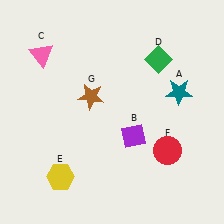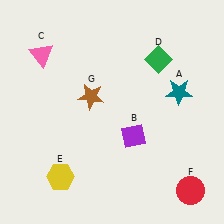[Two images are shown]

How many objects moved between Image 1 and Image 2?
1 object moved between the two images.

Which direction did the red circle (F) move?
The red circle (F) moved down.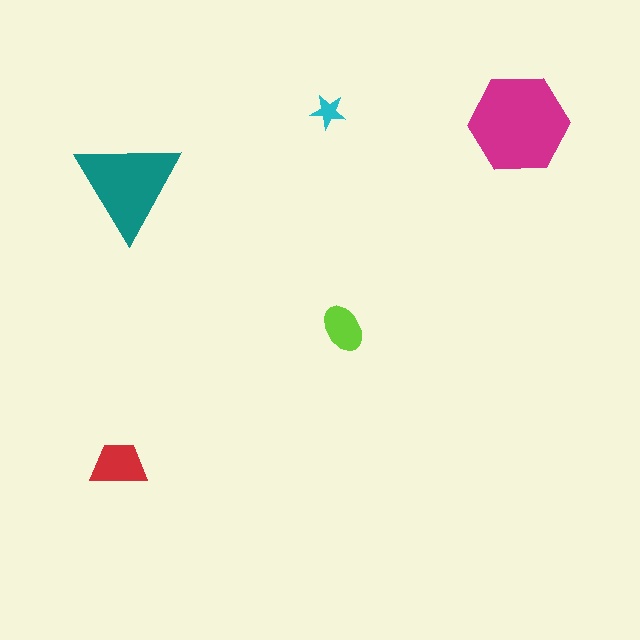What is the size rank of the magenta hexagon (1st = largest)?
1st.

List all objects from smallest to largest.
The cyan star, the lime ellipse, the red trapezoid, the teal triangle, the magenta hexagon.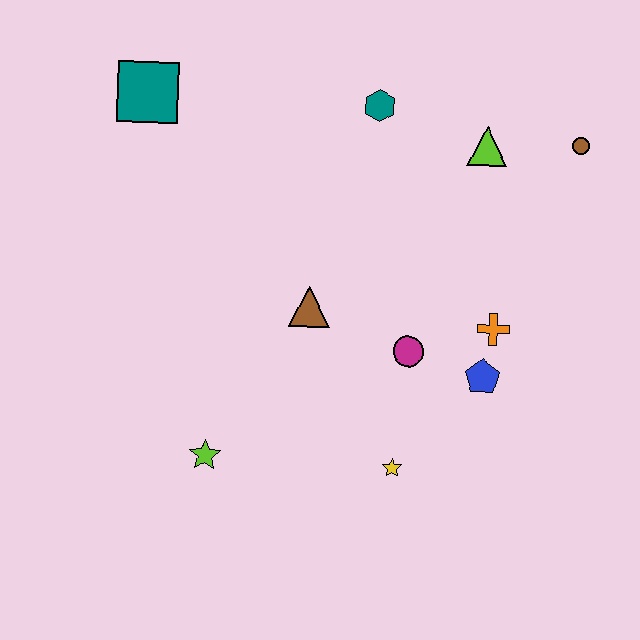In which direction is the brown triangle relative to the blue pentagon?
The brown triangle is to the left of the blue pentagon.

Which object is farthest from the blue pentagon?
The teal square is farthest from the blue pentagon.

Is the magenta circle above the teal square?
No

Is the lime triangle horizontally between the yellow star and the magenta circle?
No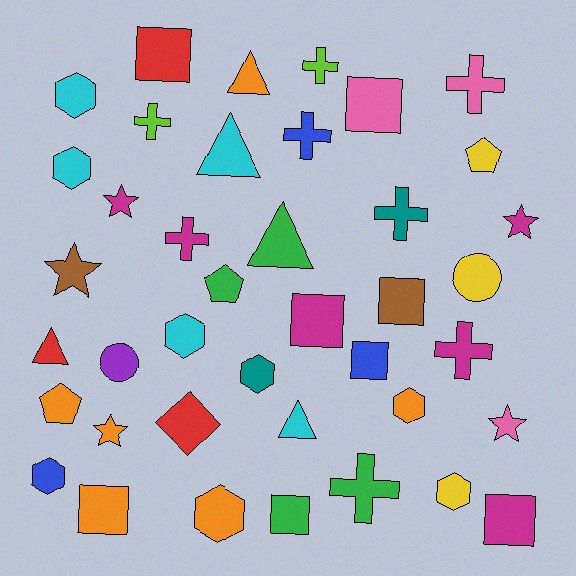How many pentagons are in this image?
There are 3 pentagons.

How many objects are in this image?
There are 40 objects.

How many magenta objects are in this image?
There are 6 magenta objects.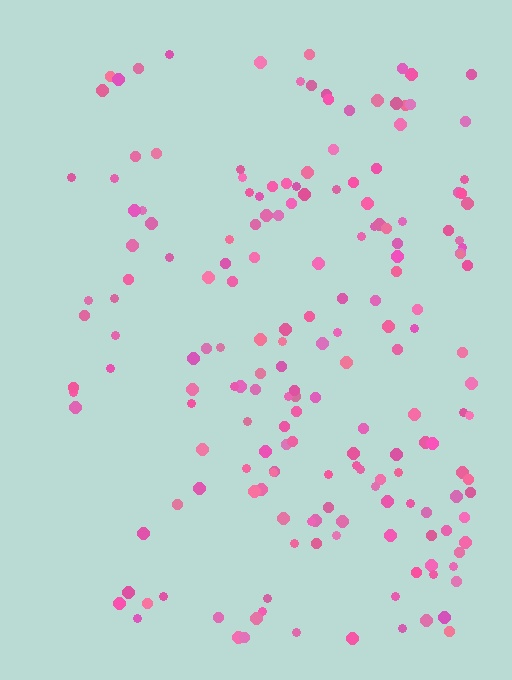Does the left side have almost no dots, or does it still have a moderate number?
Still a moderate number, just noticeably fewer than the right.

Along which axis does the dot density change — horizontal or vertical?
Horizontal.